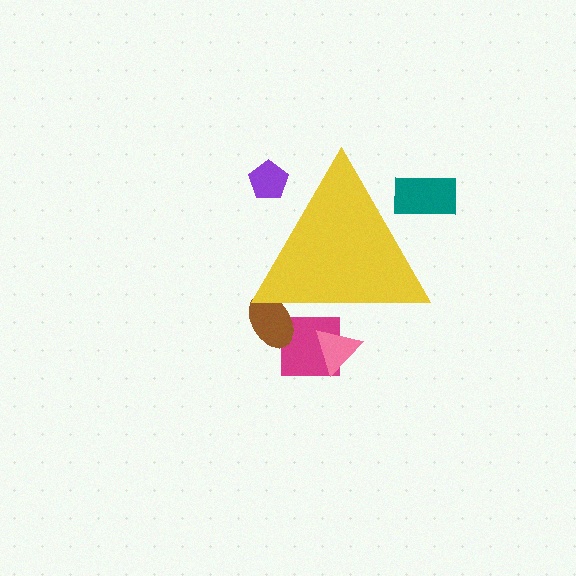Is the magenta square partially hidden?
Yes, the magenta square is partially hidden behind the yellow triangle.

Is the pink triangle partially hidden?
Yes, the pink triangle is partially hidden behind the yellow triangle.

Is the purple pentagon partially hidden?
Yes, the purple pentagon is partially hidden behind the yellow triangle.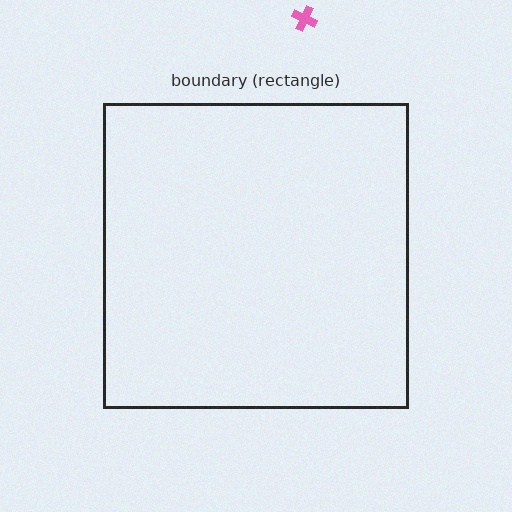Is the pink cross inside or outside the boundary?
Outside.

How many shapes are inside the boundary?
0 inside, 1 outside.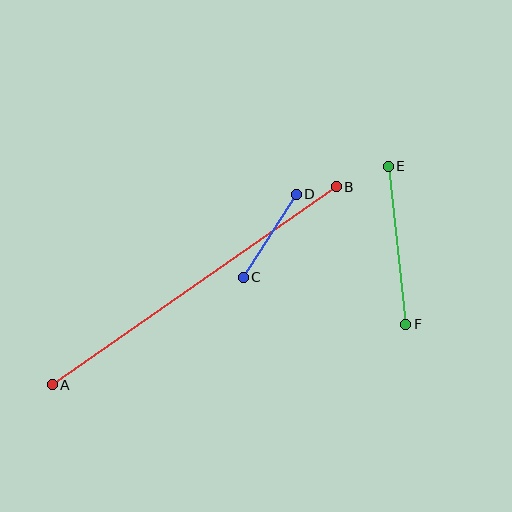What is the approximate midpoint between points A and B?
The midpoint is at approximately (194, 286) pixels.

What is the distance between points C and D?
The distance is approximately 98 pixels.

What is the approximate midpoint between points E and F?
The midpoint is at approximately (397, 245) pixels.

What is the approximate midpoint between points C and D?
The midpoint is at approximately (270, 236) pixels.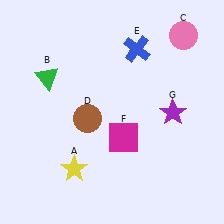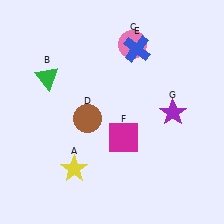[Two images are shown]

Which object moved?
The pink circle (C) moved left.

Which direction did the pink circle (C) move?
The pink circle (C) moved left.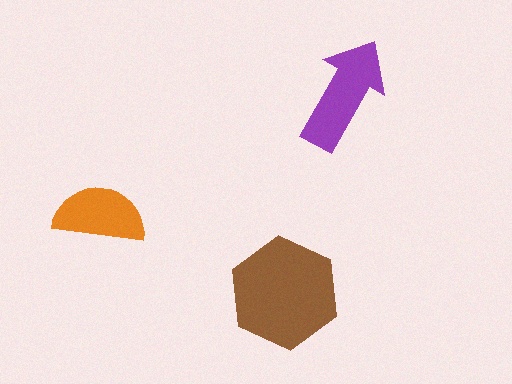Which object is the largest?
The brown hexagon.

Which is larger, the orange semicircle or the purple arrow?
The purple arrow.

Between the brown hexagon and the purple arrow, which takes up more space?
The brown hexagon.